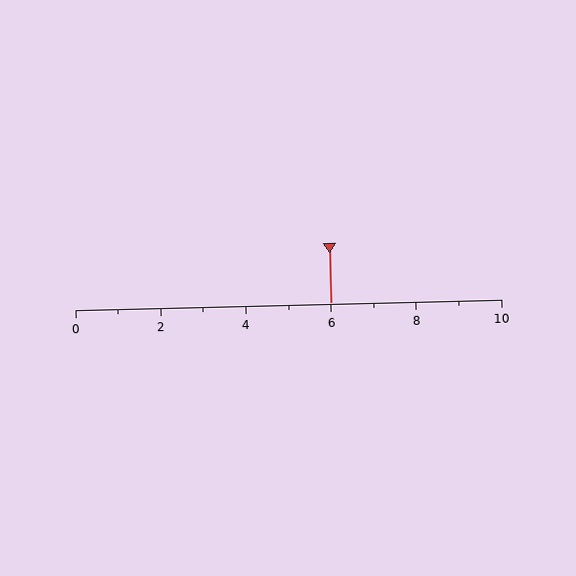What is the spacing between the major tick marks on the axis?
The major ticks are spaced 2 apart.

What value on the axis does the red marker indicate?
The marker indicates approximately 6.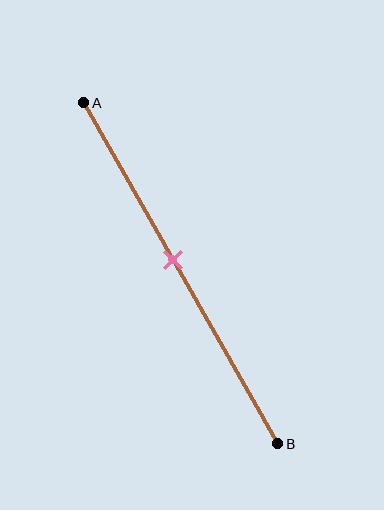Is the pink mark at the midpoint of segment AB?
No, the mark is at about 45% from A, not at the 50% midpoint.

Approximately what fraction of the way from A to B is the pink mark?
The pink mark is approximately 45% of the way from A to B.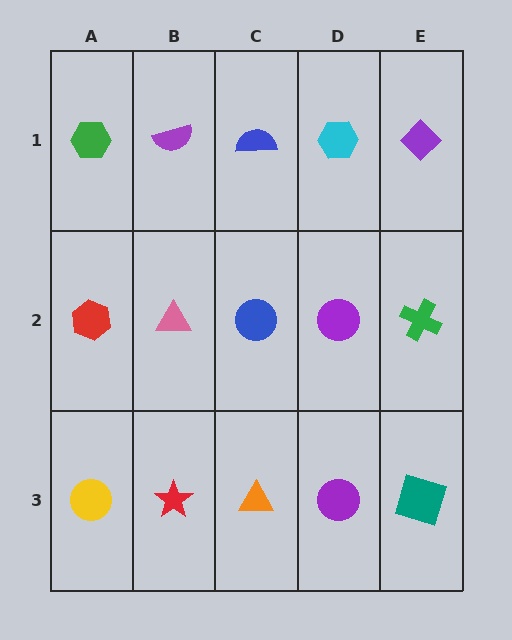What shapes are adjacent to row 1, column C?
A blue circle (row 2, column C), a purple semicircle (row 1, column B), a cyan hexagon (row 1, column D).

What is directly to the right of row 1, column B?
A blue semicircle.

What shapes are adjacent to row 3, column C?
A blue circle (row 2, column C), a red star (row 3, column B), a purple circle (row 3, column D).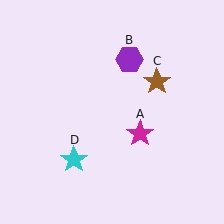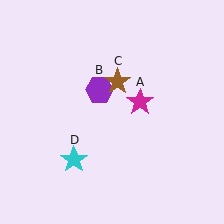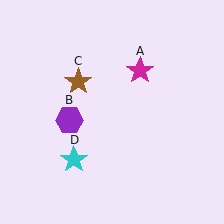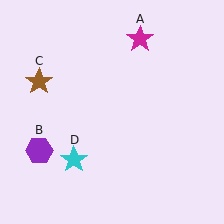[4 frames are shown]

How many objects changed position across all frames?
3 objects changed position: magenta star (object A), purple hexagon (object B), brown star (object C).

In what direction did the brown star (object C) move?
The brown star (object C) moved left.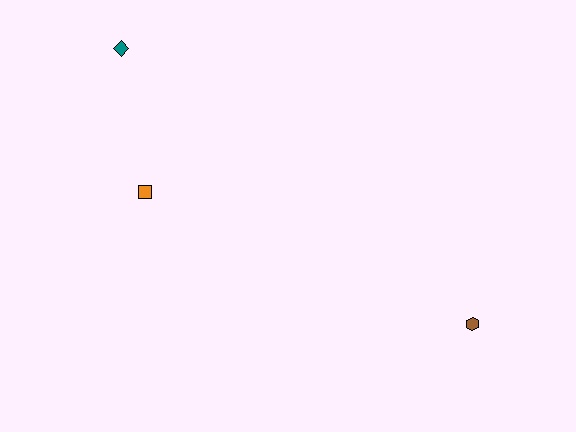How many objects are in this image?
There are 3 objects.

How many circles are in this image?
There are no circles.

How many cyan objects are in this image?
There are no cyan objects.